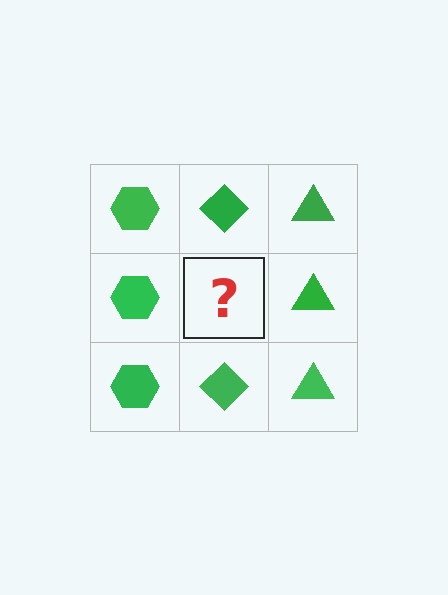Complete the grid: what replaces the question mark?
The question mark should be replaced with a green diamond.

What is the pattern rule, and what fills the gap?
The rule is that each column has a consistent shape. The gap should be filled with a green diamond.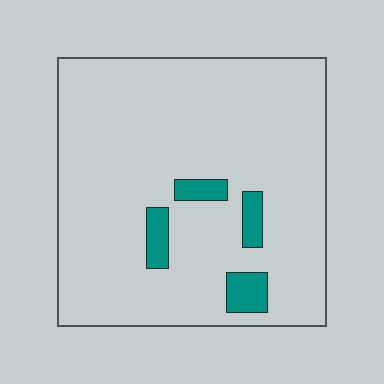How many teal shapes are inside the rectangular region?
4.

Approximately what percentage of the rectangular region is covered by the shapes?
Approximately 10%.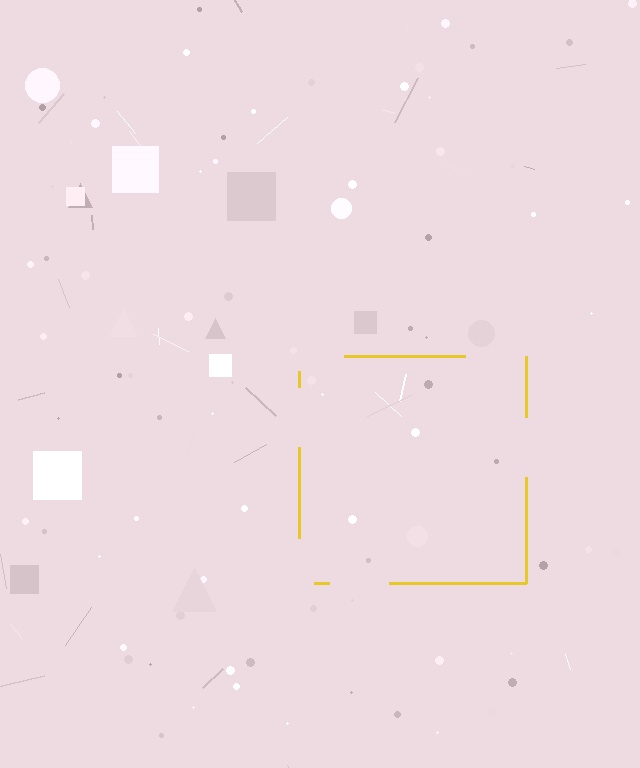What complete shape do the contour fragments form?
The contour fragments form a square.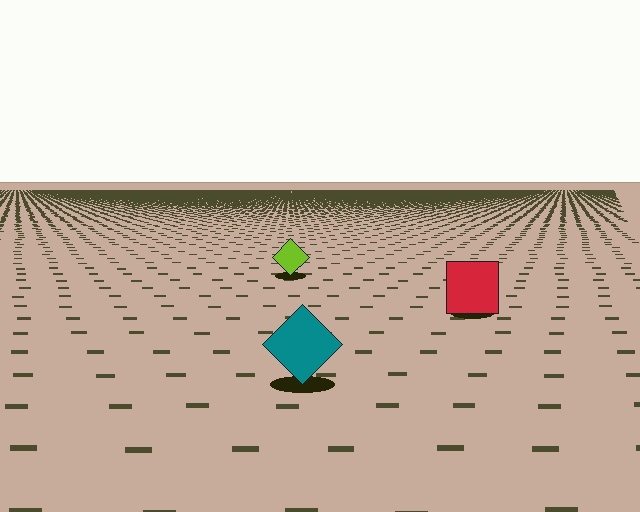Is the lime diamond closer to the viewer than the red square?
No. The red square is closer — you can tell from the texture gradient: the ground texture is coarser near it.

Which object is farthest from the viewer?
The lime diamond is farthest from the viewer. It appears smaller and the ground texture around it is denser.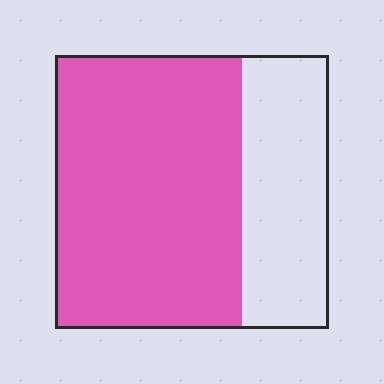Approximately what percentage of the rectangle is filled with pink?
Approximately 70%.